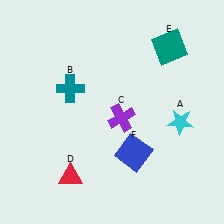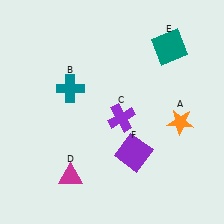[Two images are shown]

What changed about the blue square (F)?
In Image 1, F is blue. In Image 2, it changed to purple.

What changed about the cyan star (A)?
In Image 1, A is cyan. In Image 2, it changed to orange.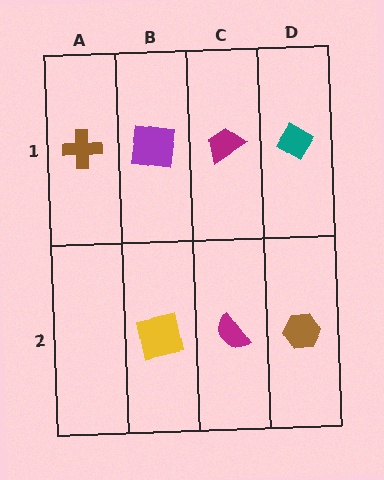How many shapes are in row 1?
4 shapes.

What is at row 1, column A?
A brown cross.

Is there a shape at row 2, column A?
No, that cell is empty.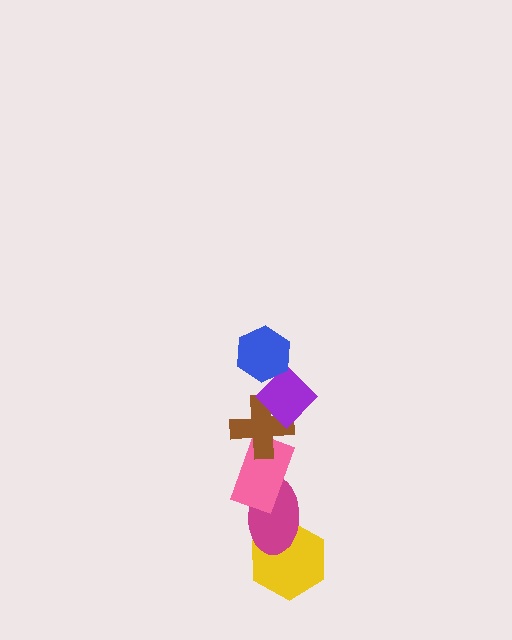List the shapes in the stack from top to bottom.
From top to bottom: the blue hexagon, the purple diamond, the brown cross, the pink rectangle, the magenta ellipse, the yellow hexagon.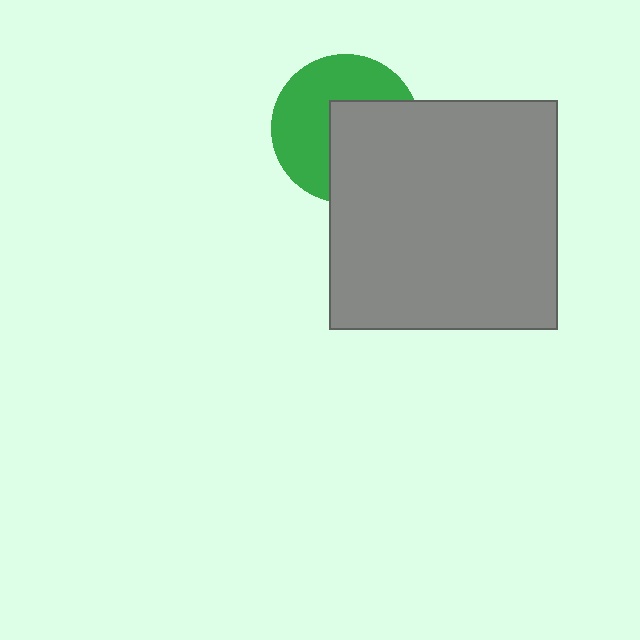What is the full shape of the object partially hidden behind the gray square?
The partially hidden object is a green circle.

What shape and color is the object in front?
The object in front is a gray square.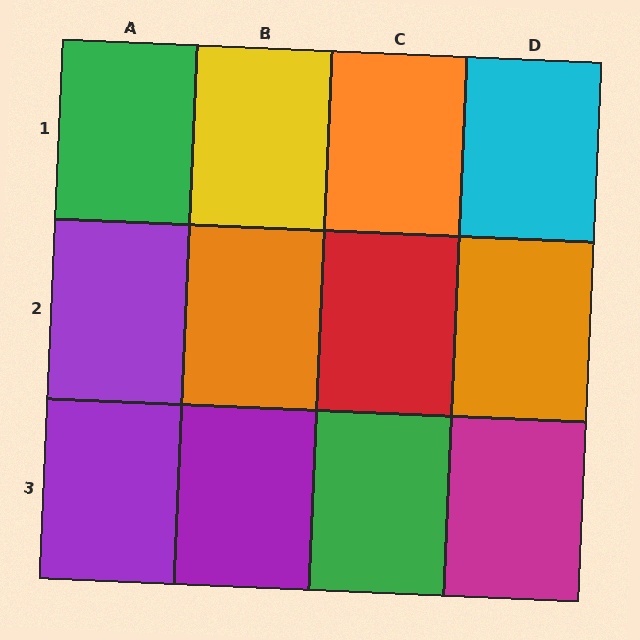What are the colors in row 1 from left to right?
Green, yellow, orange, cyan.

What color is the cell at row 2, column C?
Red.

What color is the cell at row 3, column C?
Green.